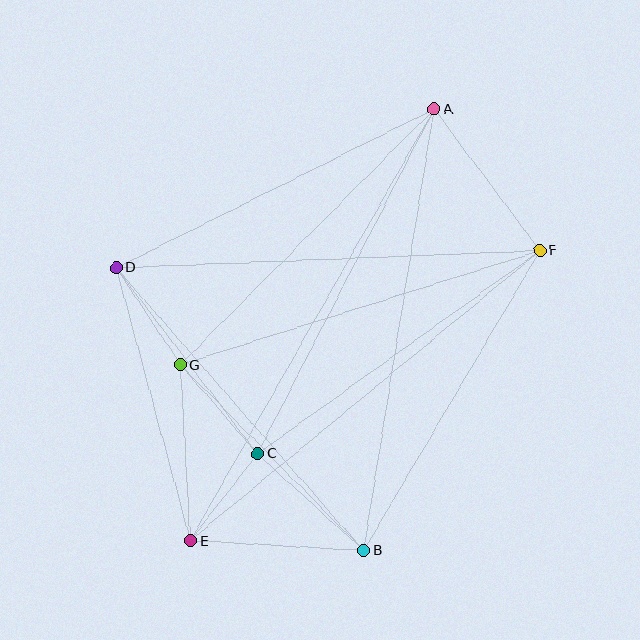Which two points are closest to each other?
Points C and E are closest to each other.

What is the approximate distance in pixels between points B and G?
The distance between B and G is approximately 261 pixels.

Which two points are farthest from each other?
Points A and E are farthest from each other.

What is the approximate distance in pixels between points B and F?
The distance between B and F is approximately 347 pixels.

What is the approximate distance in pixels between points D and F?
The distance between D and F is approximately 424 pixels.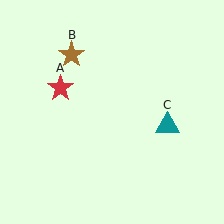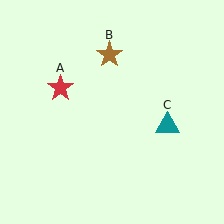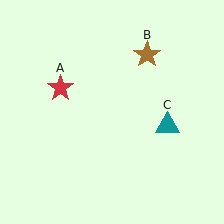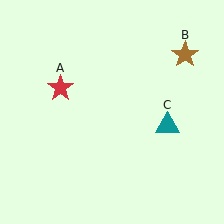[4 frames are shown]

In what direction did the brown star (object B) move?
The brown star (object B) moved right.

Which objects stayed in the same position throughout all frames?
Red star (object A) and teal triangle (object C) remained stationary.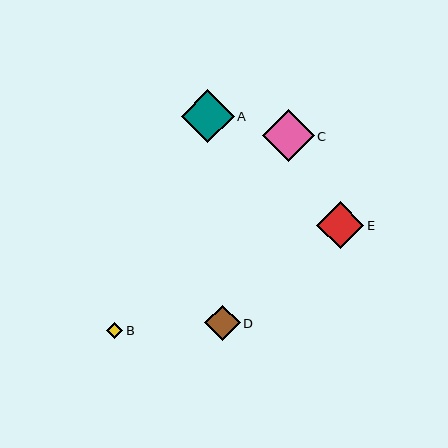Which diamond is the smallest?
Diamond B is the smallest with a size of approximately 16 pixels.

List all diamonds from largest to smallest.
From largest to smallest: A, C, E, D, B.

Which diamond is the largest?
Diamond A is the largest with a size of approximately 53 pixels.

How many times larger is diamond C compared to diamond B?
Diamond C is approximately 3.2 times the size of diamond B.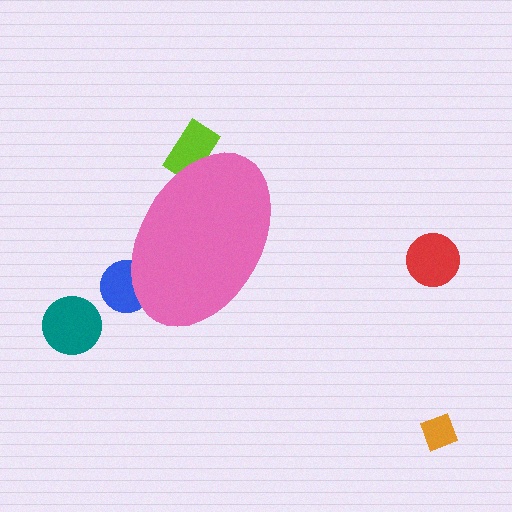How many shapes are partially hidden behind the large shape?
2 shapes are partially hidden.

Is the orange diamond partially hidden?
No, the orange diamond is fully visible.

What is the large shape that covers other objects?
A pink ellipse.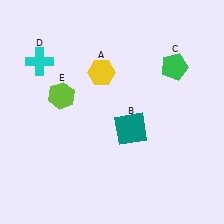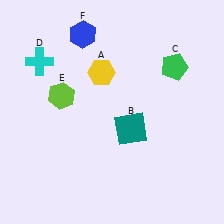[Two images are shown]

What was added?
A blue hexagon (F) was added in Image 2.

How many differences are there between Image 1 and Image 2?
There is 1 difference between the two images.